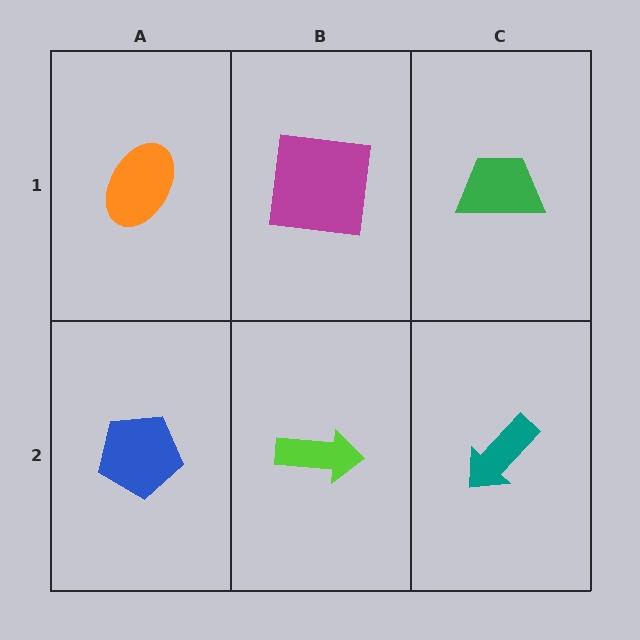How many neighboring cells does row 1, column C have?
2.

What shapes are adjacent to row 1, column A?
A blue pentagon (row 2, column A), a magenta square (row 1, column B).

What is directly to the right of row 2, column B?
A teal arrow.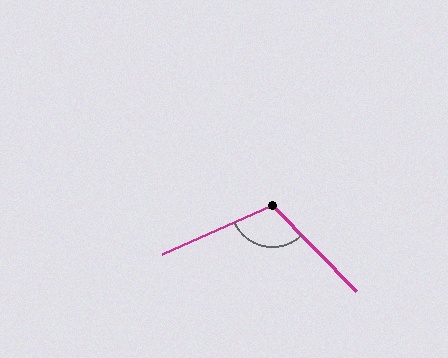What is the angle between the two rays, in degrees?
Approximately 111 degrees.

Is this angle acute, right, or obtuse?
It is obtuse.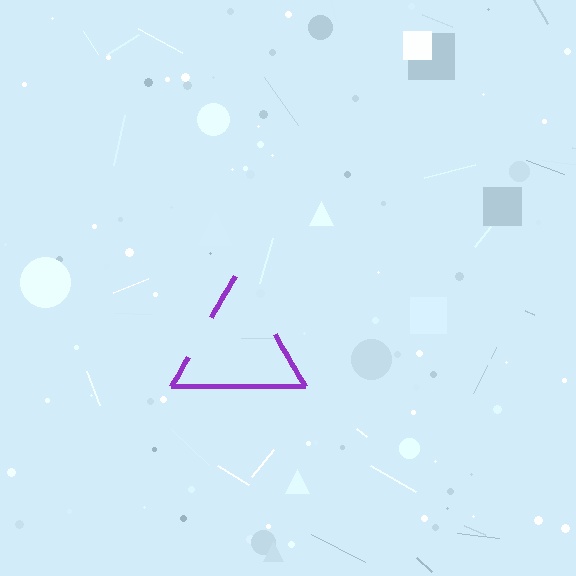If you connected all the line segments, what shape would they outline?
They would outline a triangle.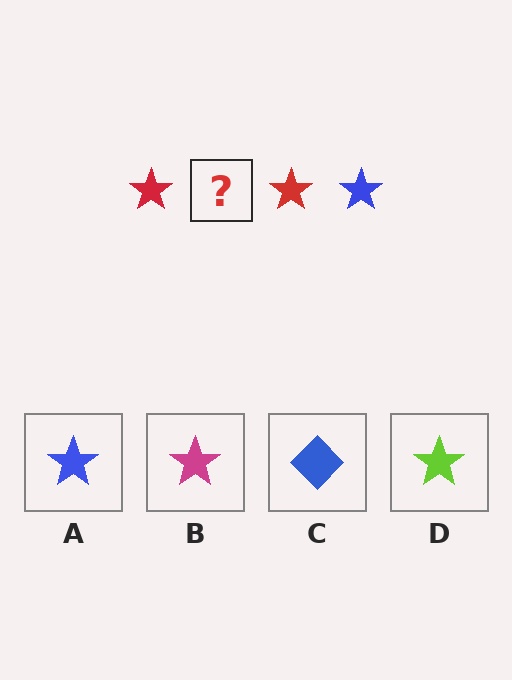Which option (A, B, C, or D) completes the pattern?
A.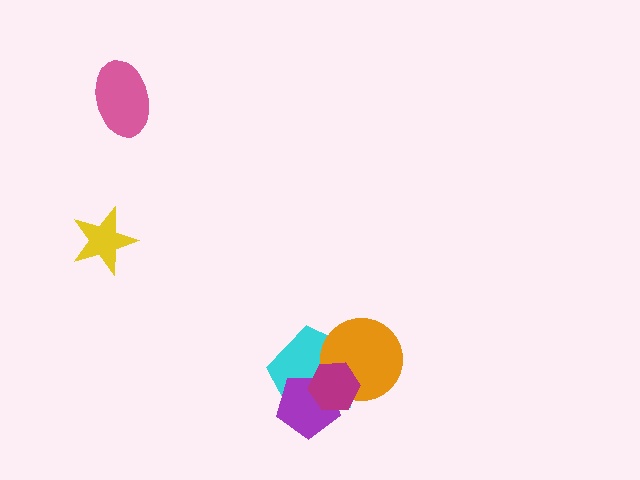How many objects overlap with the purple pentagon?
2 objects overlap with the purple pentagon.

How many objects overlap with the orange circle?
2 objects overlap with the orange circle.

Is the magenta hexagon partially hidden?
No, no other shape covers it.